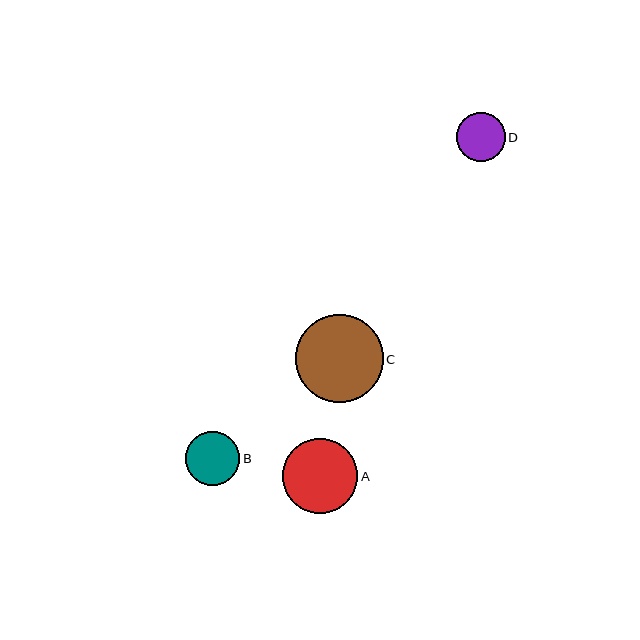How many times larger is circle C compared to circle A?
Circle C is approximately 1.2 times the size of circle A.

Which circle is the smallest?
Circle D is the smallest with a size of approximately 49 pixels.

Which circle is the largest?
Circle C is the largest with a size of approximately 88 pixels.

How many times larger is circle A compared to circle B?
Circle A is approximately 1.4 times the size of circle B.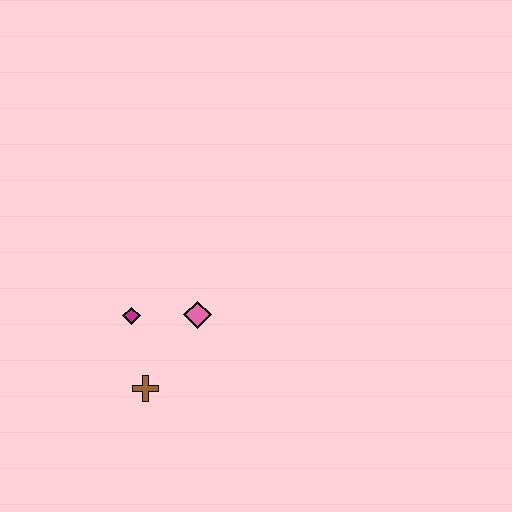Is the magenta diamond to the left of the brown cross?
Yes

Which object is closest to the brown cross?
The magenta diamond is closest to the brown cross.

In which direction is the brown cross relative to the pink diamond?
The brown cross is below the pink diamond.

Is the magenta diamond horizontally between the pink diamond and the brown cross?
No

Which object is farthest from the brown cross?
The pink diamond is farthest from the brown cross.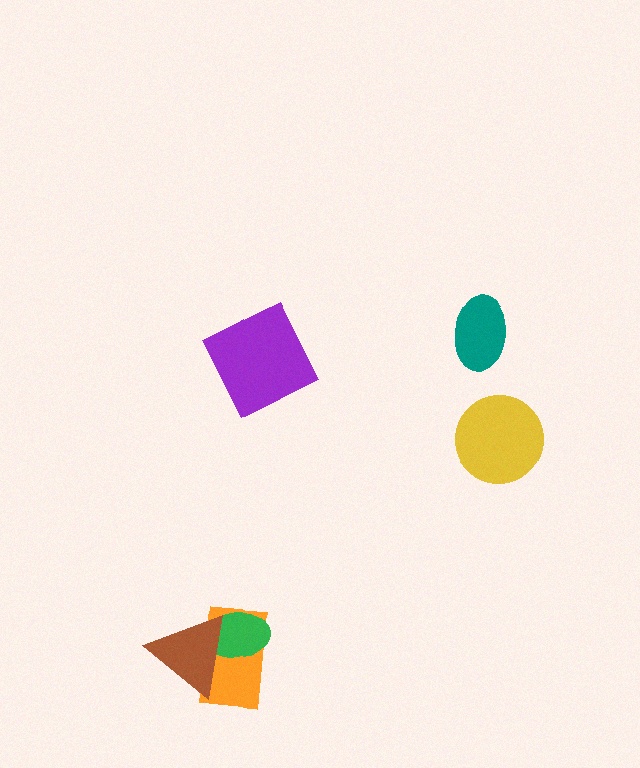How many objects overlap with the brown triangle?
2 objects overlap with the brown triangle.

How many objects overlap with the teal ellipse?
0 objects overlap with the teal ellipse.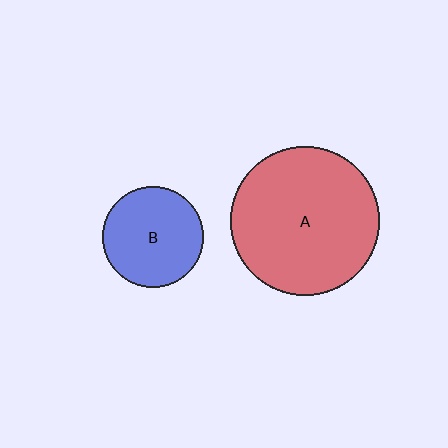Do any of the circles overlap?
No, none of the circles overlap.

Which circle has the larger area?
Circle A (red).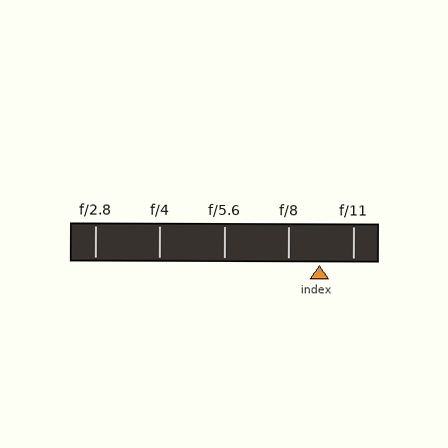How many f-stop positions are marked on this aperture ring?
There are 5 f-stop positions marked.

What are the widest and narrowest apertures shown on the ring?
The widest aperture shown is f/2.8 and the narrowest is f/11.